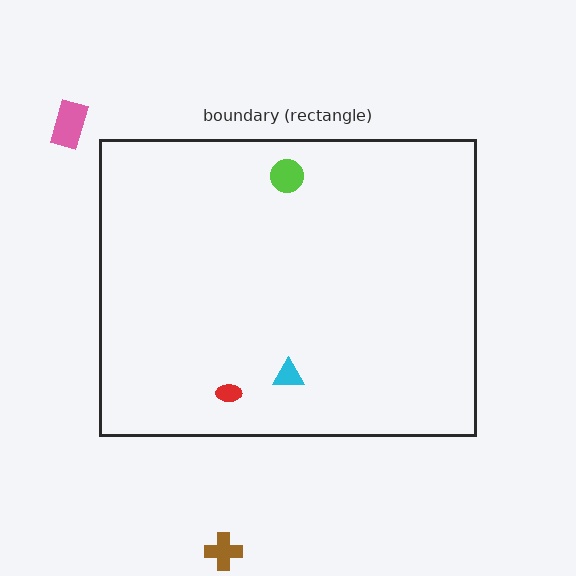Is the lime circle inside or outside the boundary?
Inside.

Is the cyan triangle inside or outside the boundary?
Inside.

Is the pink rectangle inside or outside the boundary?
Outside.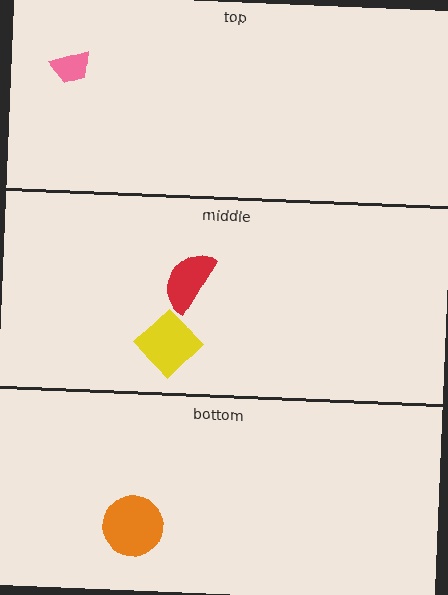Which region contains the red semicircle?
The middle region.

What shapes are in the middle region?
The red semicircle, the yellow diamond.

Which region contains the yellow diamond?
The middle region.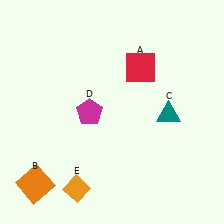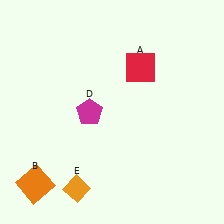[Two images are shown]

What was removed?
The teal triangle (C) was removed in Image 2.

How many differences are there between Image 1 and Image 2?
There is 1 difference between the two images.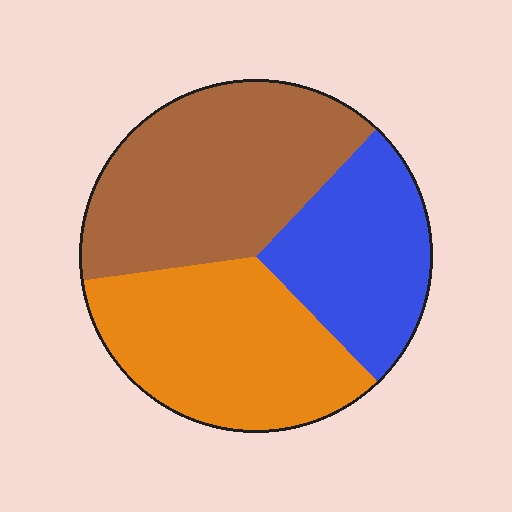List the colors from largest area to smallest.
From largest to smallest: brown, orange, blue.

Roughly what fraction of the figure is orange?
Orange takes up about one third (1/3) of the figure.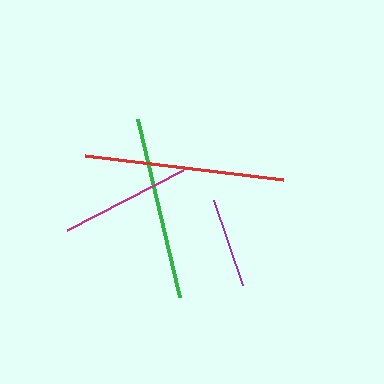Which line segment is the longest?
The red line is the longest at approximately 200 pixels.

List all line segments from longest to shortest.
From longest to shortest: red, green, magenta, purple.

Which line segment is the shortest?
The purple line is the shortest at approximately 90 pixels.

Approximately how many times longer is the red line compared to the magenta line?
The red line is approximately 1.5 times the length of the magenta line.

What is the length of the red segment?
The red segment is approximately 200 pixels long.